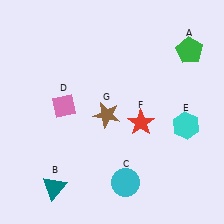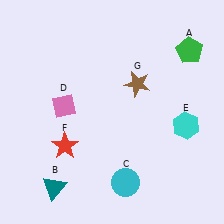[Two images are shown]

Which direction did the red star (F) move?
The red star (F) moved left.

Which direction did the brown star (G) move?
The brown star (G) moved up.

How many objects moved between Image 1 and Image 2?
2 objects moved between the two images.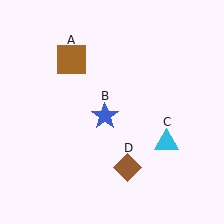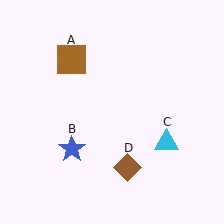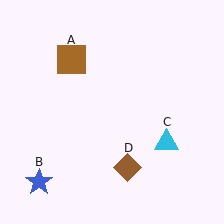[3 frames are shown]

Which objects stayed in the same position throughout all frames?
Brown square (object A) and cyan triangle (object C) and brown diamond (object D) remained stationary.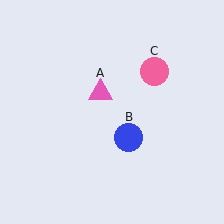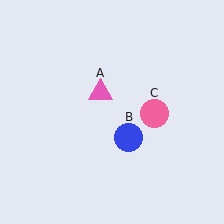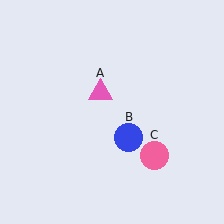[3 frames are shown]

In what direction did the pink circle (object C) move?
The pink circle (object C) moved down.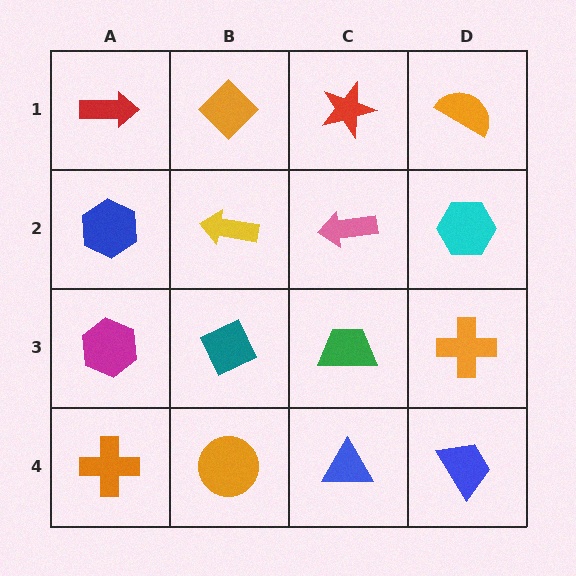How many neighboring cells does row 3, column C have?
4.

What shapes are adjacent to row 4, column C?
A green trapezoid (row 3, column C), an orange circle (row 4, column B), a blue trapezoid (row 4, column D).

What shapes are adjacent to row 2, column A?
A red arrow (row 1, column A), a magenta hexagon (row 3, column A), a yellow arrow (row 2, column B).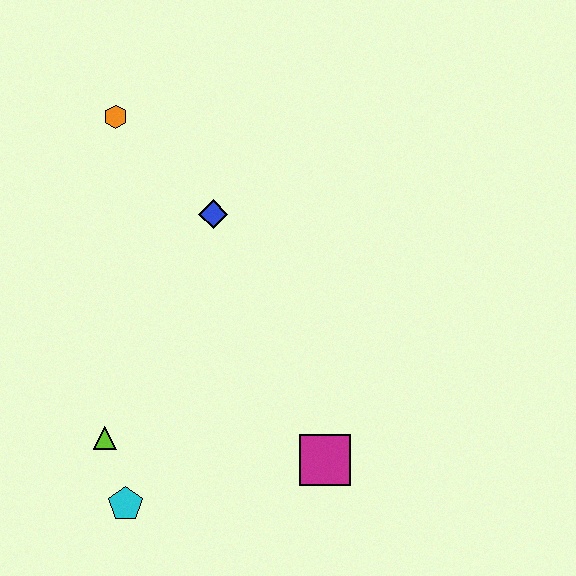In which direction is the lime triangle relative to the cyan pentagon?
The lime triangle is above the cyan pentagon.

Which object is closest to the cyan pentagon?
The lime triangle is closest to the cyan pentagon.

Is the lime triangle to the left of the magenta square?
Yes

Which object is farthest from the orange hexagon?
The magenta square is farthest from the orange hexagon.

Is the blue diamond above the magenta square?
Yes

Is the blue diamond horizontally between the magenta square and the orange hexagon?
Yes